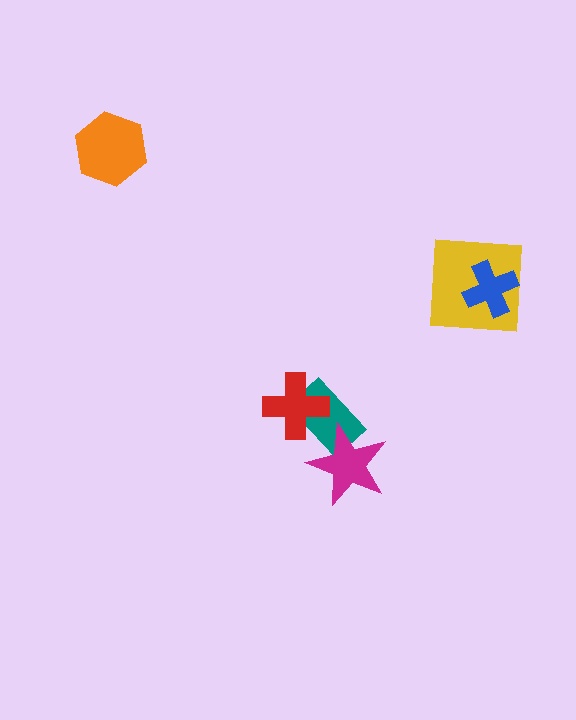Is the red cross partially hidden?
No, no other shape covers it.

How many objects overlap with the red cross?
1 object overlaps with the red cross.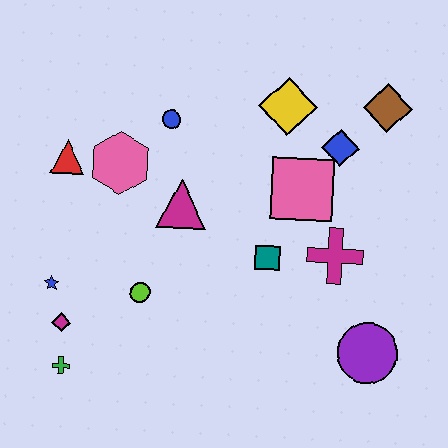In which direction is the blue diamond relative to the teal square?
The blue diamond is above the teal square.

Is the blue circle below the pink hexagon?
No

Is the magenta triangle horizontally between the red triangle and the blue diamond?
Yes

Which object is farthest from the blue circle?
The purple circle is farthest from the blue circle.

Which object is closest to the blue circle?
The pink hexagon is closest to the blue circle.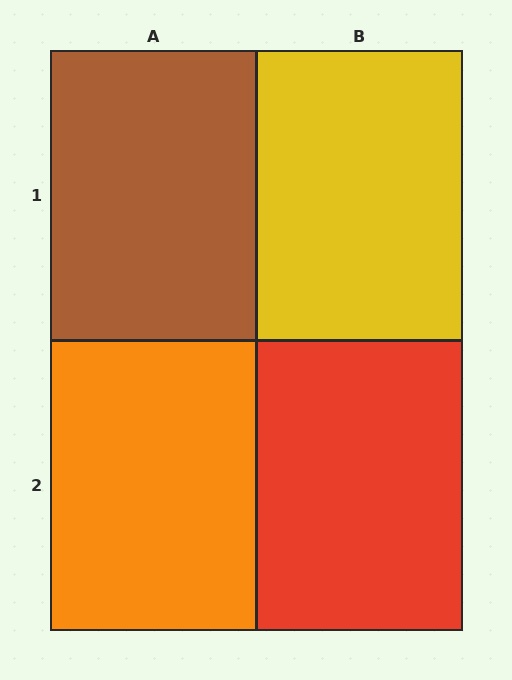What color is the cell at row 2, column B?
Red.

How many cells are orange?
1 cell is orange.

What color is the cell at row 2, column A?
Orange.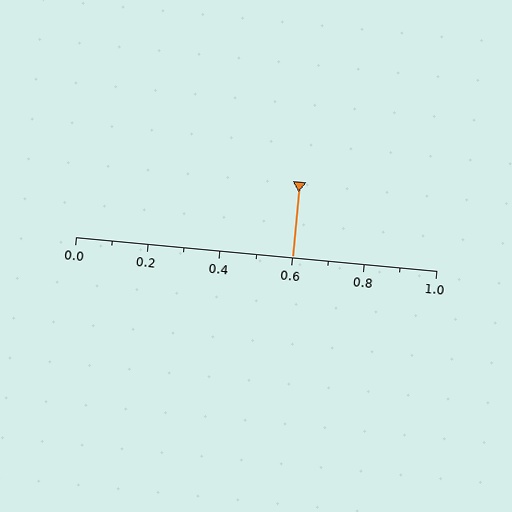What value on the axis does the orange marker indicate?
The marker indicates approximately 0.6.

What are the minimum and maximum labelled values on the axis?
The axis runs from 0.0 to 1.0.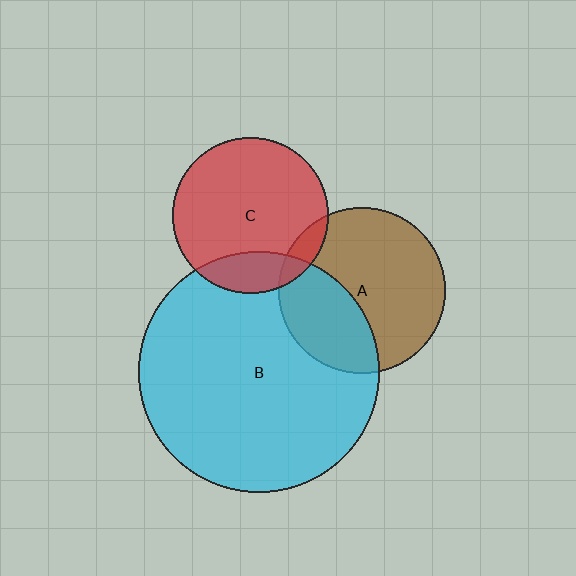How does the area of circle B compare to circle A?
Approximately 2.1 times.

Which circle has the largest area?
Circle B (cyan).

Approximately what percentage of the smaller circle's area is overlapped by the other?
Approximately 35%.